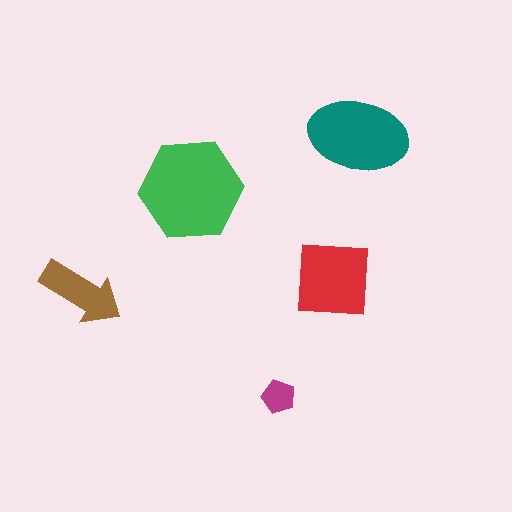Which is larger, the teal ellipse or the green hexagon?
The green hexagon.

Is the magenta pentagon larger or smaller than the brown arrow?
Smaller.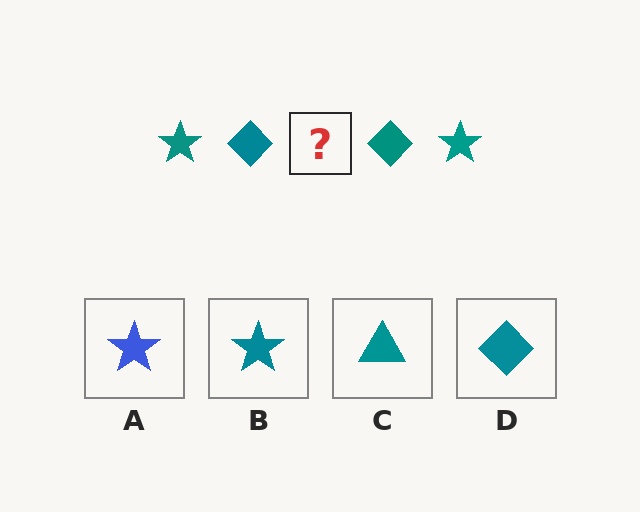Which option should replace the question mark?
Option B.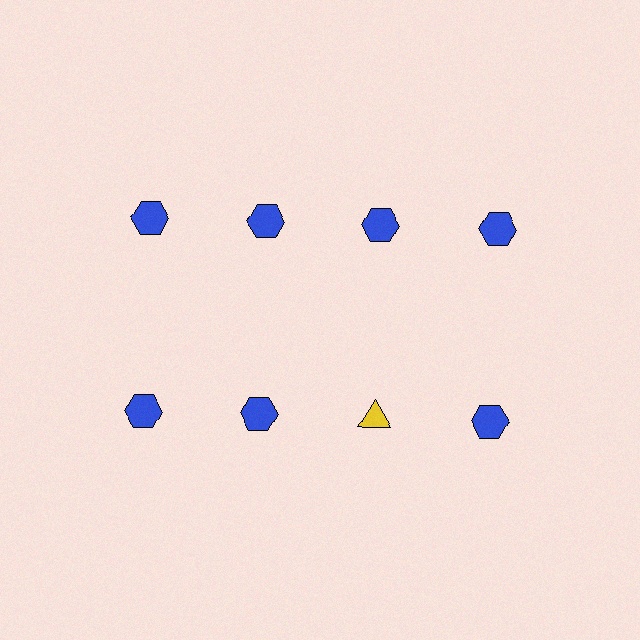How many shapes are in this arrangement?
There are 8 shapes arranged in a grid pattern.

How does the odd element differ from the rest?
It differs in both color (yellow instead of blue) and shape (triangle instead of hexagon).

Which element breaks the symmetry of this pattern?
The yellow triangle in the second row, center column breaks the symmetry. All other shapes are blue hexagons.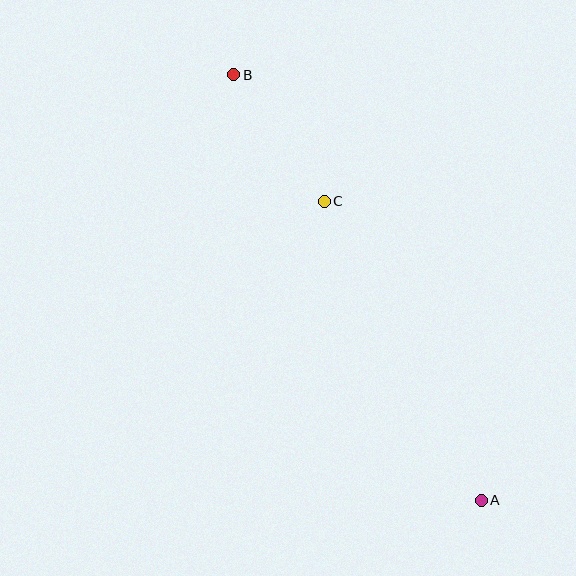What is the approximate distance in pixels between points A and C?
The distance between A and C is approximately 338 pixels.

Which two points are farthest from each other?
Points A and B are farthest from each other.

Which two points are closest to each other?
Points B and C are closest to each other.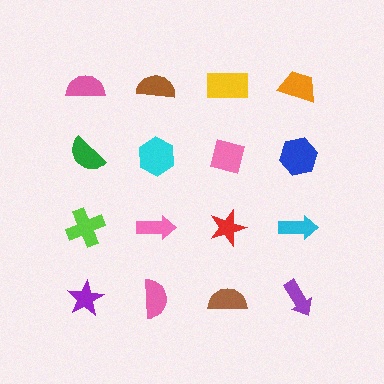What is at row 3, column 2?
A pink arrow.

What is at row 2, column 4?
A blue hexagon.